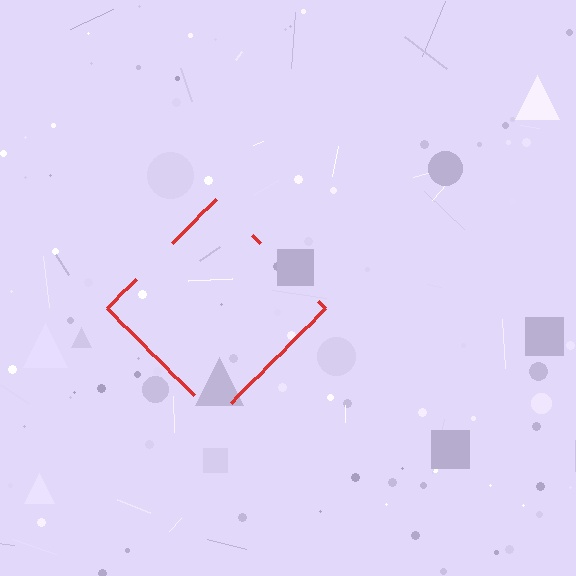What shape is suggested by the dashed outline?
The dashed outline suggests a diamond.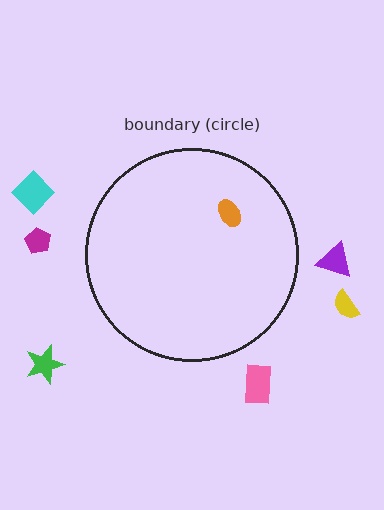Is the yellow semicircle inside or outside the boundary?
Outside.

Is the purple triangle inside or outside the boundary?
Outside.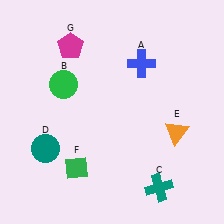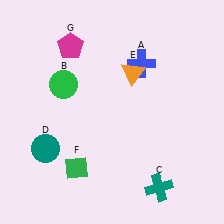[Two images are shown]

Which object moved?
The orange triangle (E) moved up.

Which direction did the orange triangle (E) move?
The orange triangle (E) moved up.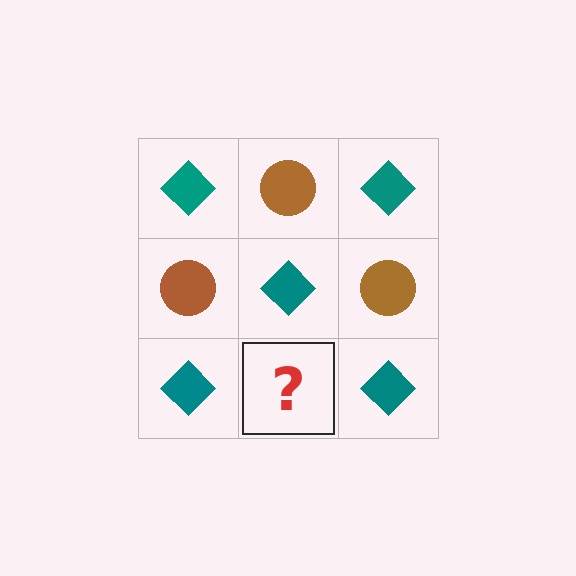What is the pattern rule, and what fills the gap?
The rule is that it alternates teal diamond and brown circle in a checkerboard pattern. The gap should be filled with a brown circle.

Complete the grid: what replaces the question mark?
The question mark should be replaced with a brown circle.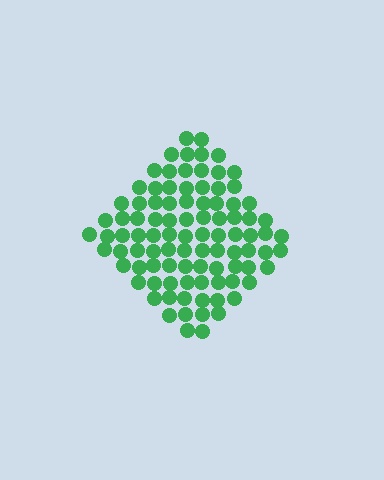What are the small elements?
The small elements are circles.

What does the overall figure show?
The overall figure shows a diamond.